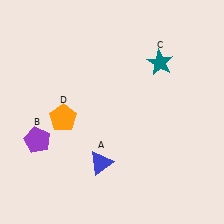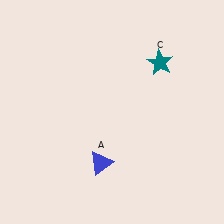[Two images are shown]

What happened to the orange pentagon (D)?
The orange pentagon (D) was removed in Image 2. It was in the bottom-left area of Image 1.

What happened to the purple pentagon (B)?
The purple pentagon (B) was removed in Image 2. It was in the bottom-left area of Image 1.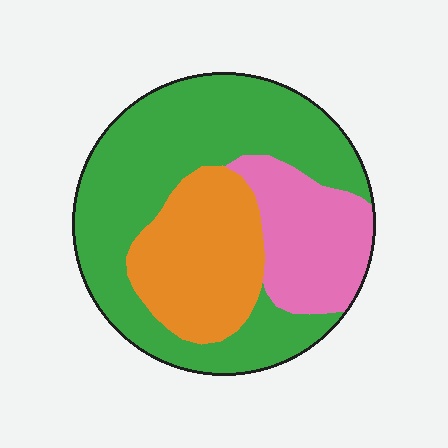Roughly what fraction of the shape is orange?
Orange covers about 25% of the shape.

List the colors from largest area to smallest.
From largest to smallest: green, orange, pink.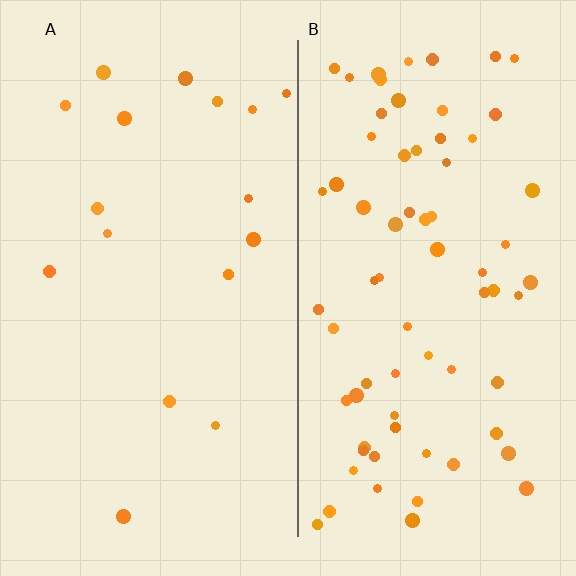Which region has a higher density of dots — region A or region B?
B (the right).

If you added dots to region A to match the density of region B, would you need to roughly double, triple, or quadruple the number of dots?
Approximately quadruple.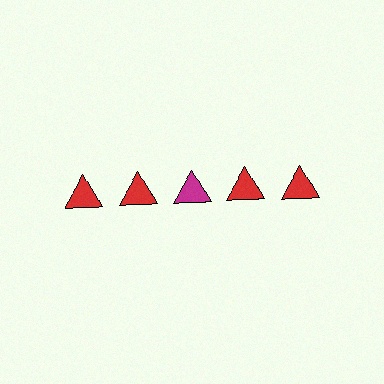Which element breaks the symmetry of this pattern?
The magenta triangle in the top row, center column breaks the symmetry. All other shapes are red triangles.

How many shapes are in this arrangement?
There are 5 shapes arranged in a grid pattern.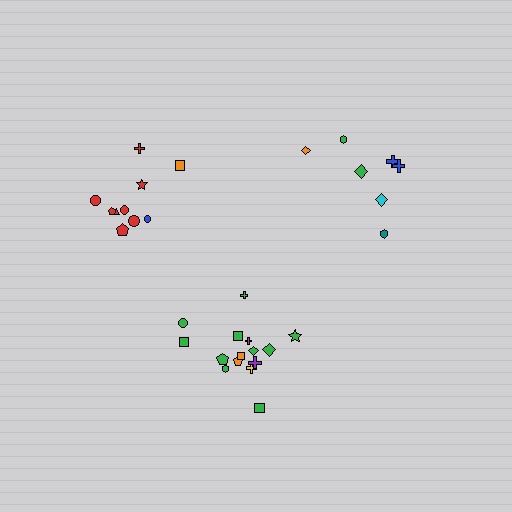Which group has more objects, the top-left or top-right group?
The top-left group.